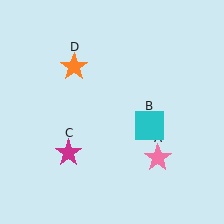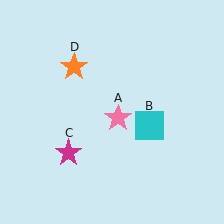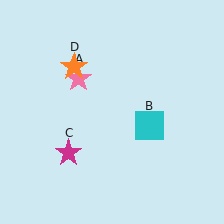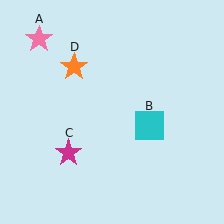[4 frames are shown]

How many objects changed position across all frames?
1 object changed position: pink star (object A).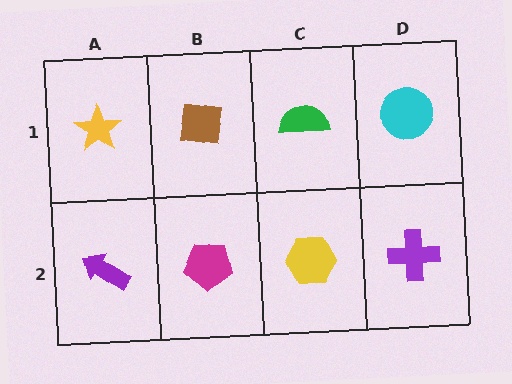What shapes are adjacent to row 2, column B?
A brown square (row 1, column B), a purple arrow (row 2, column A), a yellow hexagon (row 2, column C).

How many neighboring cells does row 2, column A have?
2.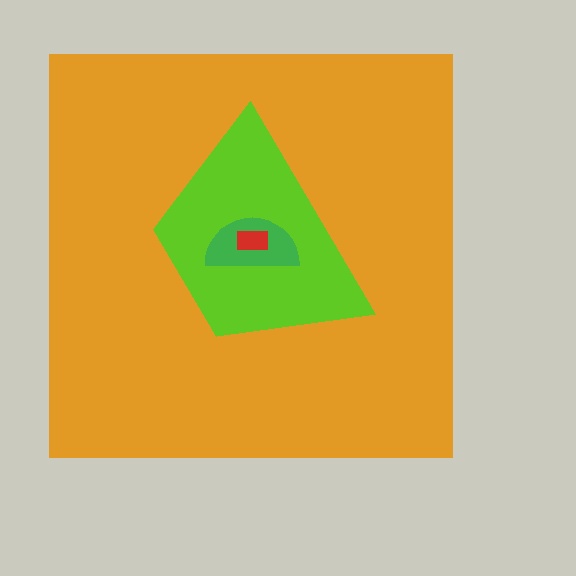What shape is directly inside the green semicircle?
The red rectangle.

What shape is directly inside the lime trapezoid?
The green semicircle.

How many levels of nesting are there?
4.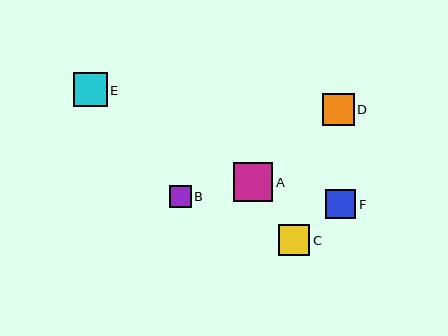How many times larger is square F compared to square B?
Square F is approximately 1.3 times the size of square B.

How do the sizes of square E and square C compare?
Square E and square C are approximately the same size.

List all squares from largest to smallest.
From largest to smallest: A, E, D, C, F, B.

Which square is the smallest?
Square B is the smallest with a size of approximately 22 pixels.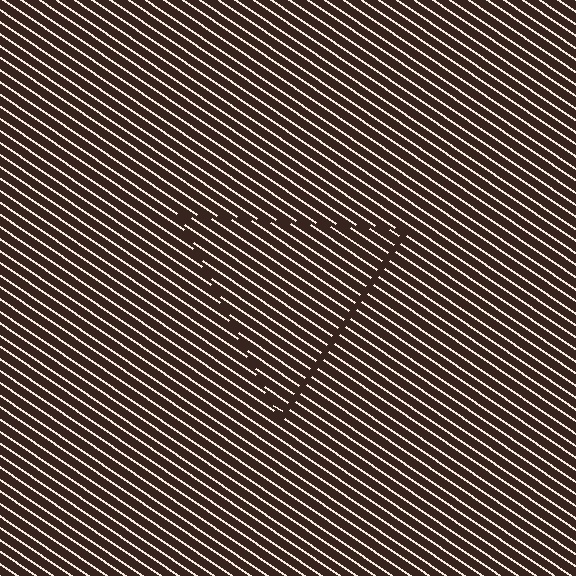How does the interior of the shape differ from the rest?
The interior of the shape contains the same grating, shifted by half a period — the contour is defined by the phase discontinuity where line-ends from the inner and outer gratings abut.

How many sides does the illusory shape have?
3 sides — the line-ends trace a triangle.